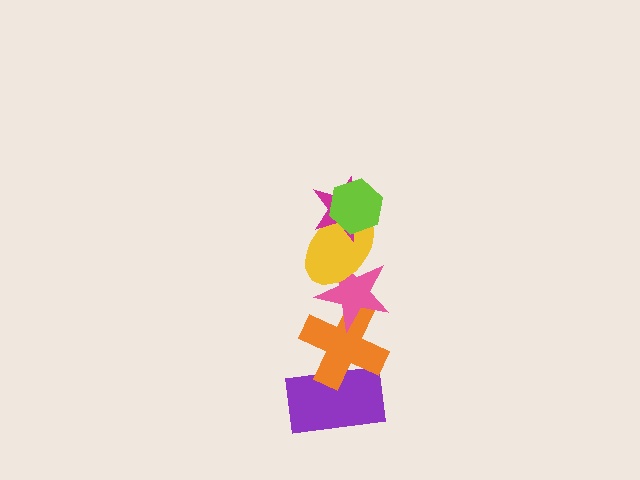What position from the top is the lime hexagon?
The lime hexagon is 1st from the top.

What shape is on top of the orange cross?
The pink star is on top of the orange cross.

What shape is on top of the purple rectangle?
The orange cross is on top of the purple rectangle.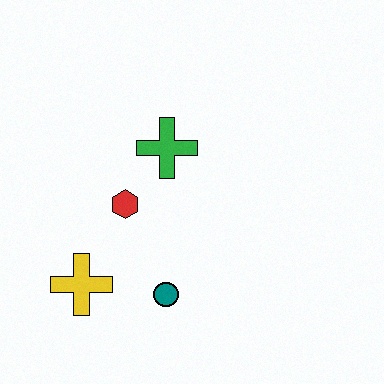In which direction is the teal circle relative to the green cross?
The teal circle is below the green cross.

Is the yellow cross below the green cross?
Yes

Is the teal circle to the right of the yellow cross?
Yes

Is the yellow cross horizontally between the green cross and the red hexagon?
No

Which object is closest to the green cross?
The red hexagon is closest to the green cross.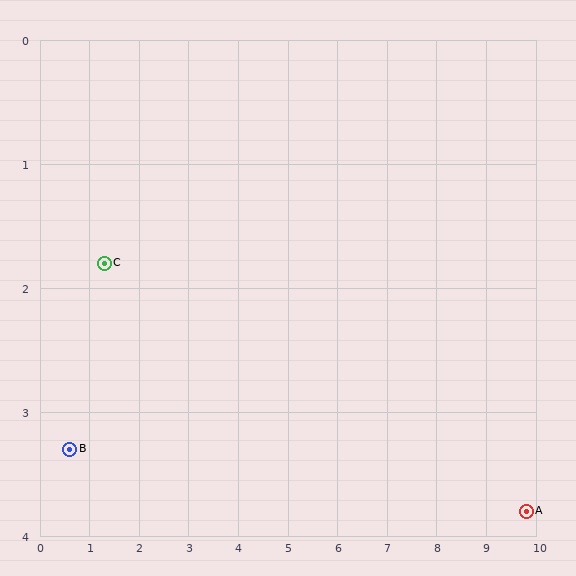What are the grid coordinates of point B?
Point B is at approximately (0.6, 3.3).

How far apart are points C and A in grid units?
Points C and A are about 8.7 grid units apart.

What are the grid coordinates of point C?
Point C is at approximately (1.3, 1.8).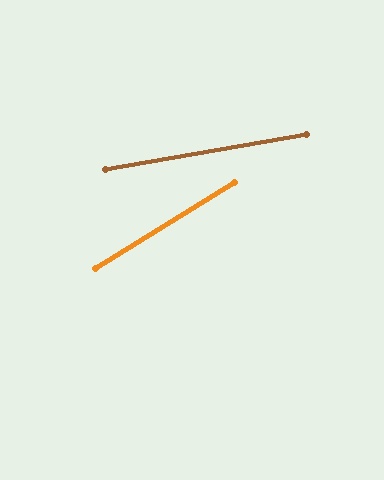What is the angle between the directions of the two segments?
Approximately 21 degrees.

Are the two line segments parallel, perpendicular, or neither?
Neither parallel nor perpendicular — they differ by about 21°.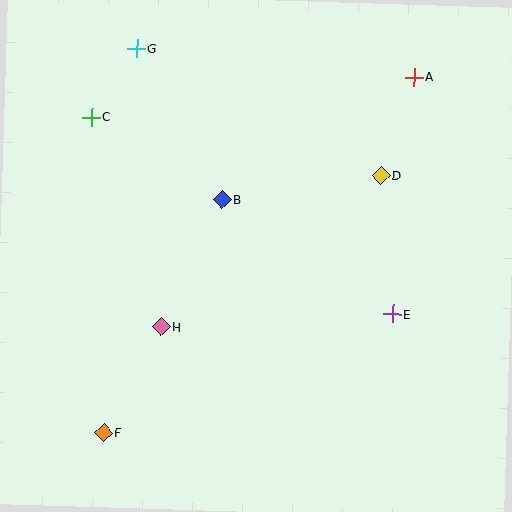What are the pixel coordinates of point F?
Point F is at (104, 432).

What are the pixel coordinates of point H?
Point H is at (161, 327).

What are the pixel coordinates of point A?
Point A is at (414, 77).